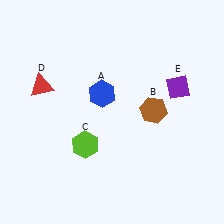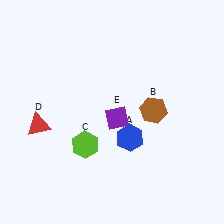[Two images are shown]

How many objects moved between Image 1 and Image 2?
3 objects moved between the two images.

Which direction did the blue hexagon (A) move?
The blue hexagon (A) moved down.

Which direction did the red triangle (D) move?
The red triangle (D) moved down.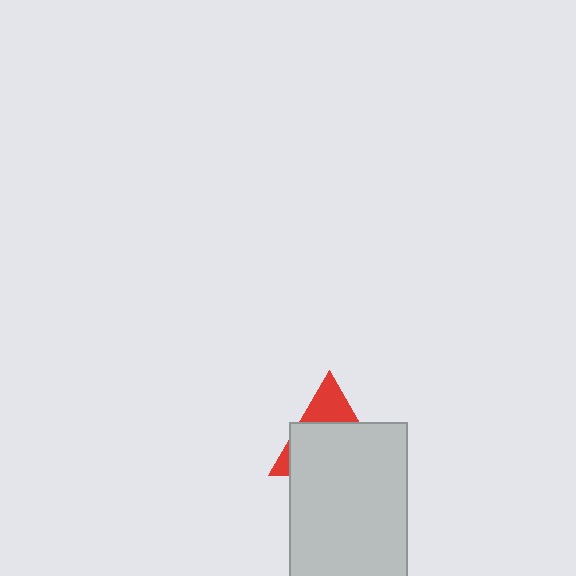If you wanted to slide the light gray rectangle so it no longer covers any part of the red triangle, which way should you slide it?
Slide it down — that is the most direct way to separate the two shapes.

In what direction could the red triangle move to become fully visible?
The red triangle could move up. That would shift it out from behind the light gray rectangle entirely.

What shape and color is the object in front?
The object in front is a light gray rectangle.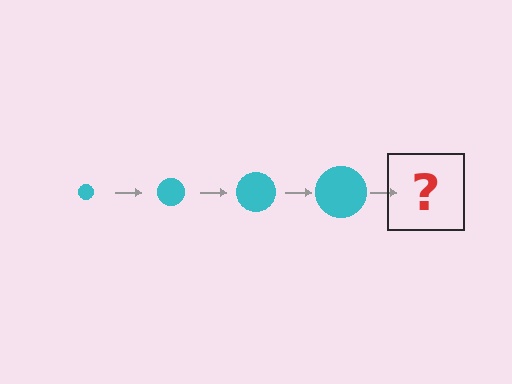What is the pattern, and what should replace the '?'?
The pattern is that the circle gets progressively larger each step. The '?' should be a cyan circle, larger than the previous one.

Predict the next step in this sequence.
The next step is a cyan circle, larger than the previous one.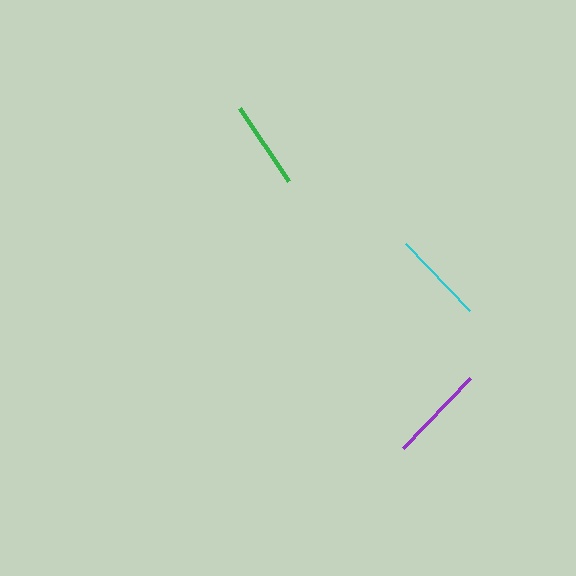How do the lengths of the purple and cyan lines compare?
The purple and cyan lines are approximately the same length.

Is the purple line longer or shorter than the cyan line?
The purple line is longer than the cyan line.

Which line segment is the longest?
The purple line is the longest at approximately 97 pixels.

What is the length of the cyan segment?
The cyan segment is approximately 92 pixels long.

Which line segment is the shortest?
The green line is the shortest at approximately 88 pixels.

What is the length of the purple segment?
The purple segment is approximately 97 pixels long.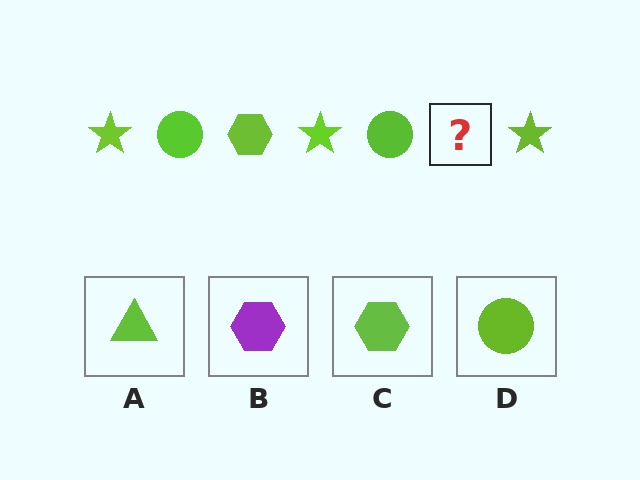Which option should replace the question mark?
Option C.